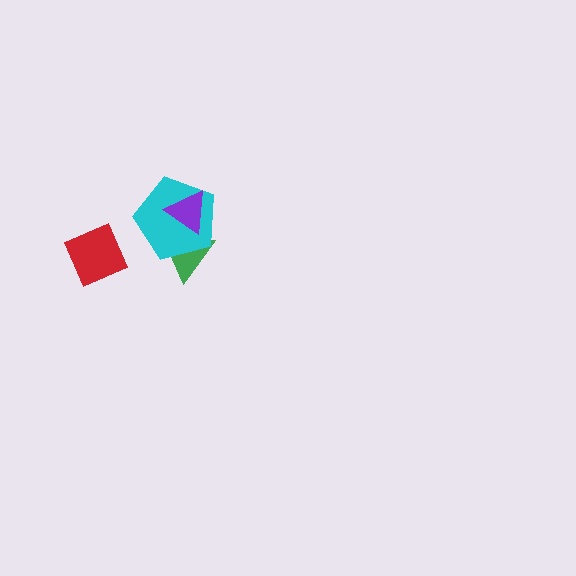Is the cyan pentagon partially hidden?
Yes, it is partially covered by another shape.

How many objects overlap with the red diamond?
0 objects overlap with the red diamond.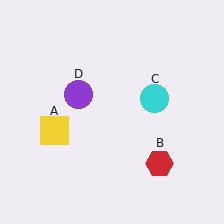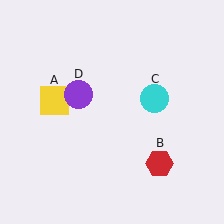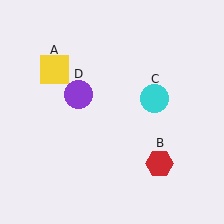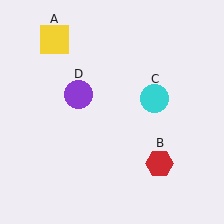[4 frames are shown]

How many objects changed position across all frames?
1 object changed position: yellow square (object A).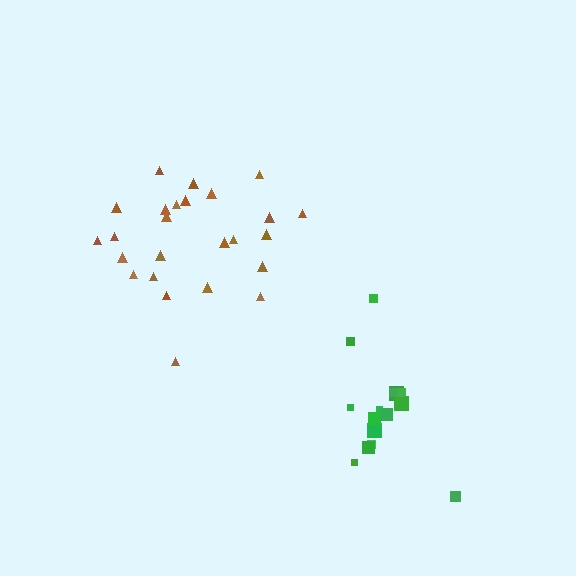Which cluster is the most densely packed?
Brown.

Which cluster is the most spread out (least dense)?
Green.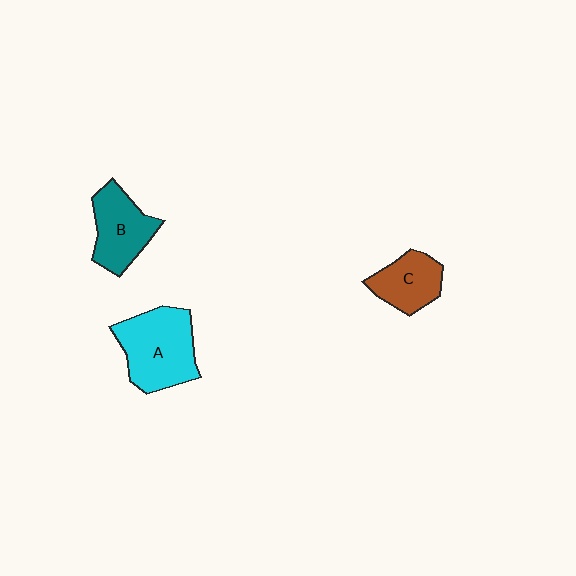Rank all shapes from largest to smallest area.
From largest to smallest: A (cyan), B (teal), C (brown).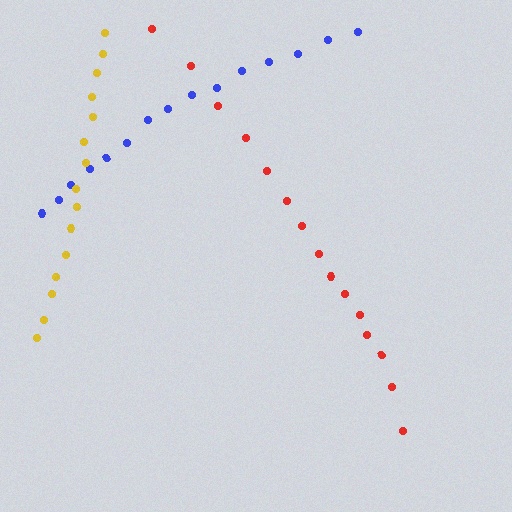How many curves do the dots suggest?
There are 3 distinct paths.